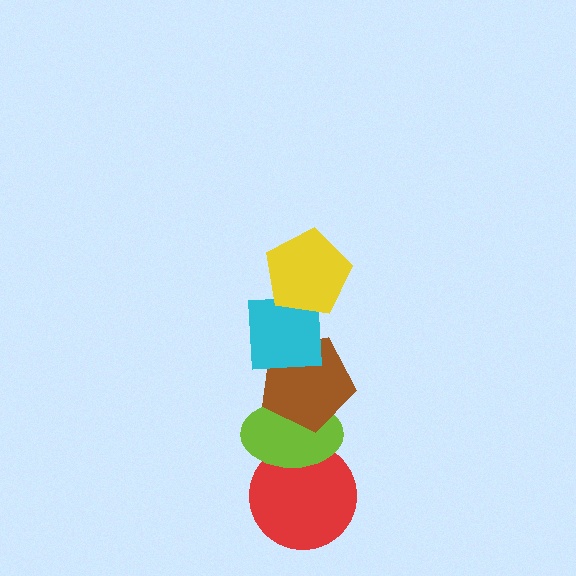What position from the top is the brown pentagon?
The brown pentagon is 3rd from the top.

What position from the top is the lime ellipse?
The lime ellipse is 4th from the top.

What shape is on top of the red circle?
The lime ellipse is on top of the red circle.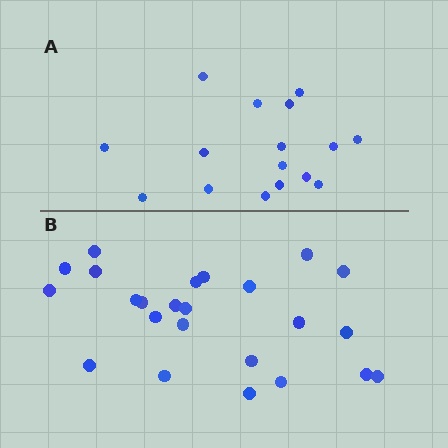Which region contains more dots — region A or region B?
Region B (the bottom region) has more dots.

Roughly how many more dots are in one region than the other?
Region B has roughly 8 or so more dots than region A.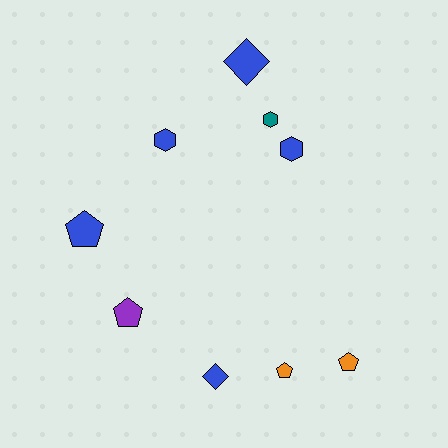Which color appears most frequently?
Blue, with 5 objects.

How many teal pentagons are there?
There are no teal pentagons.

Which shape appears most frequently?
Pentagon, with 4 objects.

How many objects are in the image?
There are 9 objects.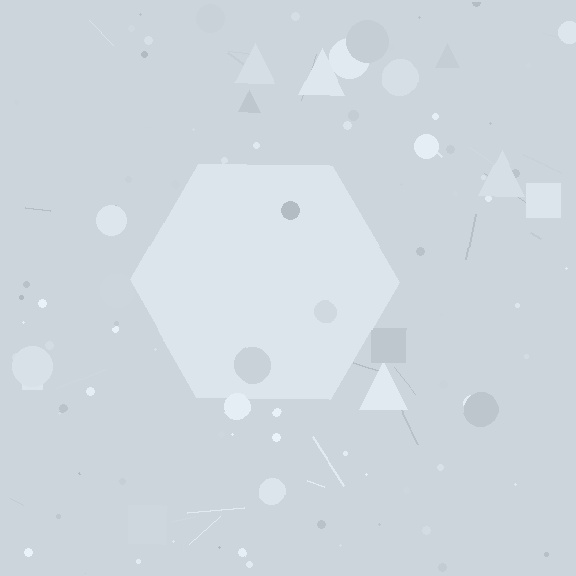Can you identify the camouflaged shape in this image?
The camouflaged shape is a hexagon.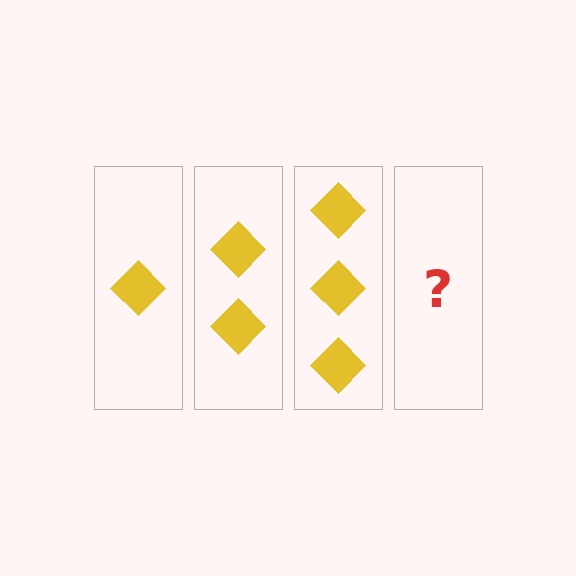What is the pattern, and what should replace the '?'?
The pattern is that each step adds one more diamond. The '?' should be 4 diamonds.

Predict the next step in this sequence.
The next step is 4 diamonds.